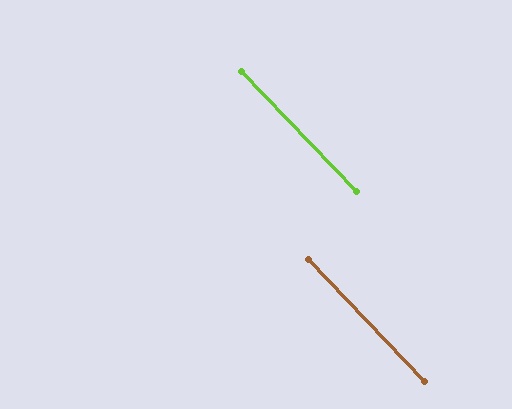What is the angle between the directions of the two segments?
Approximately 0 degrees.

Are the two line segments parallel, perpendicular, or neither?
Parallel — their directions differ by only 0.0°.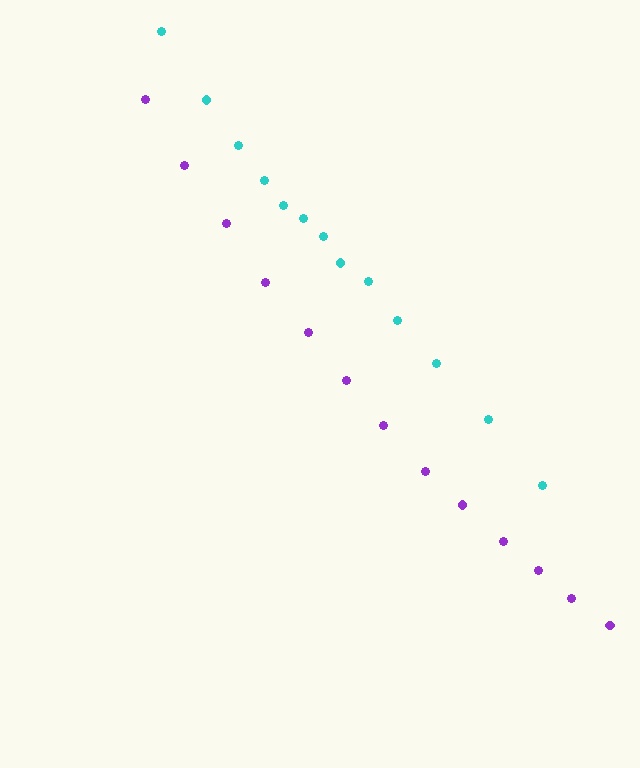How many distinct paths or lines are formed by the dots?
There are 2 distinct paths.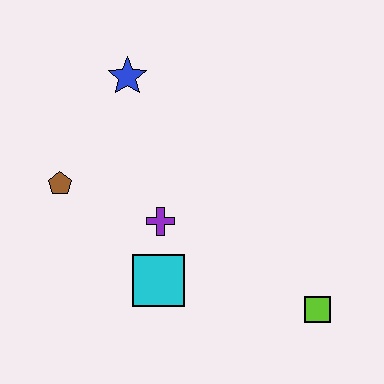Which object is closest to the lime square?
The cyan square is closest to the lime square.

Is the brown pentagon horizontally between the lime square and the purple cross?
No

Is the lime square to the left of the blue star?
No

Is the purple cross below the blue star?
Yes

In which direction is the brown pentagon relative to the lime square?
The brown pentagon is to the left of the lime square.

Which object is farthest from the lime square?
The blue star is farthest from the lime square.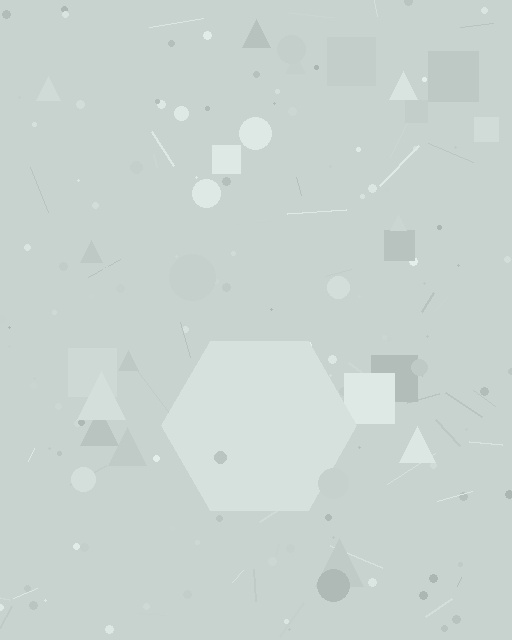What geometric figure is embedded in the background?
A hexagon is embedded in the background.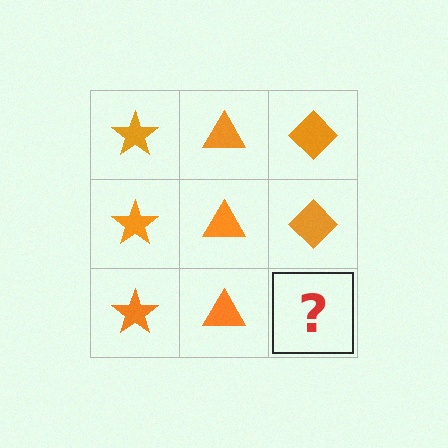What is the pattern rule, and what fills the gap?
The rule is that each column has a consistent shape. The gap should be filled with an orange diamond.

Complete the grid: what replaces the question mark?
The question mark should be replaced with an orange diamond.